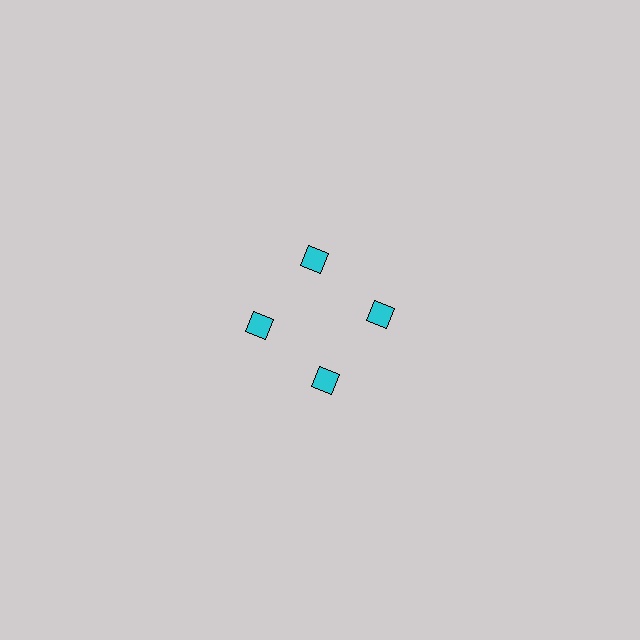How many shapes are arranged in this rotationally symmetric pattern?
There are 4 shapes, arranged in 4 groups of 1.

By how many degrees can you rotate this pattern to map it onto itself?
The pattern maps onto itself every 90 degrees of rotation.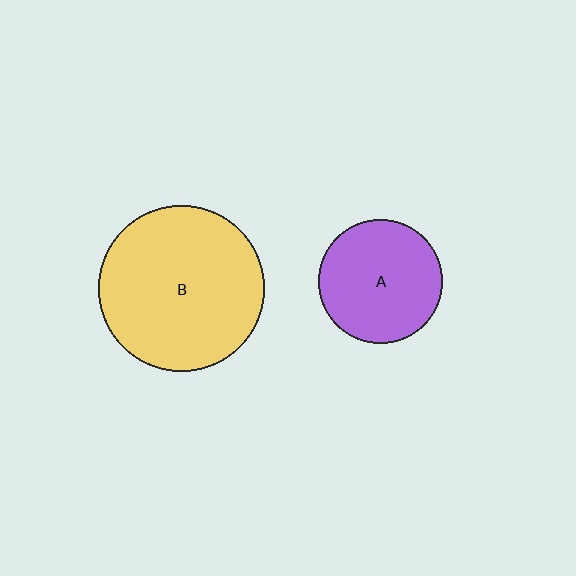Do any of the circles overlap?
No, none of the circles overlap.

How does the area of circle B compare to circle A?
Approximately 1.8 times.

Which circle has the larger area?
Circle B (yellow).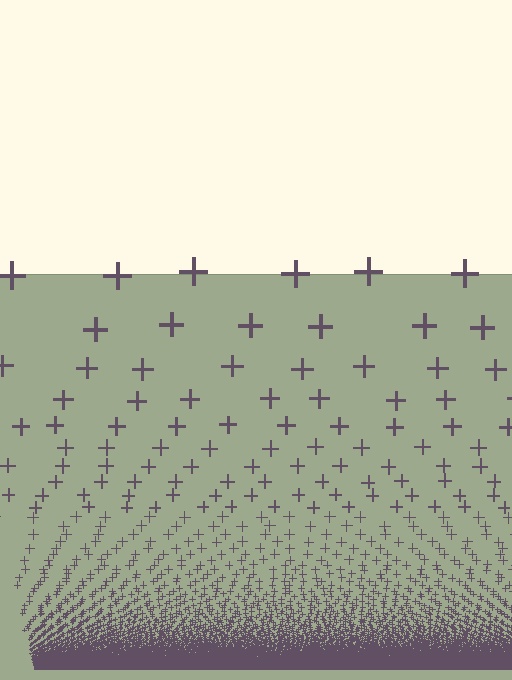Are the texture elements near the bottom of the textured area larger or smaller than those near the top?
Smaller. The gradient is inverted — elements near the bottom are smaller and denser.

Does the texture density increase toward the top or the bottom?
Density increases toward the bottom.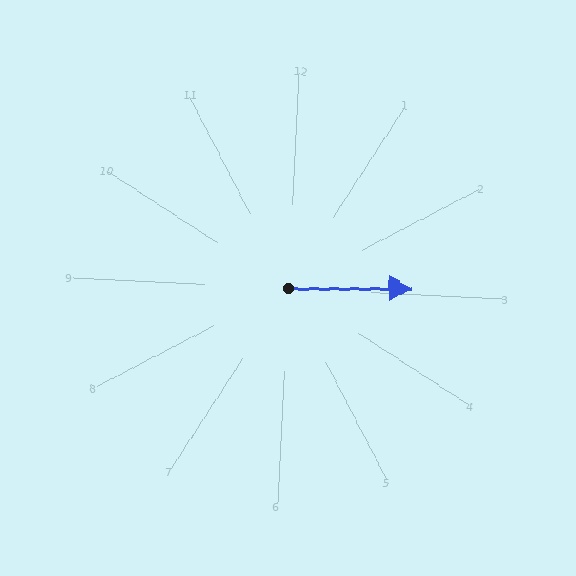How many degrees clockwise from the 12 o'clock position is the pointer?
Approximately 87 degrees.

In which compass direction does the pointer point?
East.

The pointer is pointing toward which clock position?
Roughly 3 o'clock.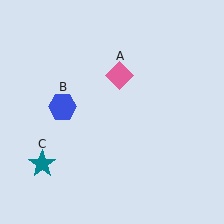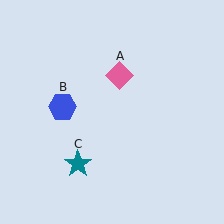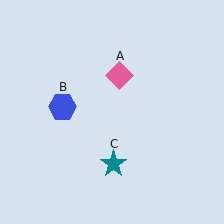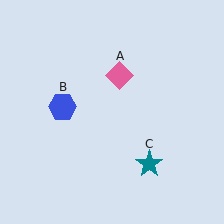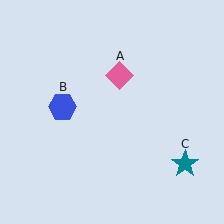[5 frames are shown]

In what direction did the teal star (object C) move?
The teal star (object C) moved right.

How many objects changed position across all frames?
1 object changed position: teal star (object C).